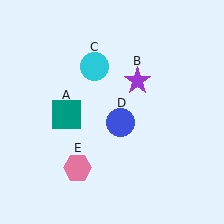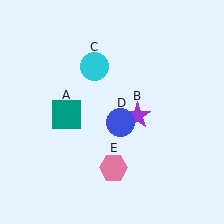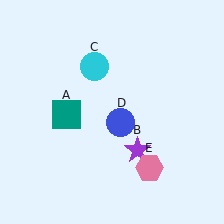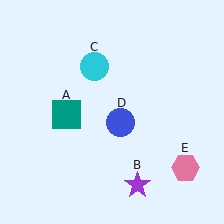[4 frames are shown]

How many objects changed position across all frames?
2 objects changed position: purple star (object B), pink hexagon (object E).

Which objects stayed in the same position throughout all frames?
Teal square (object A) and cyan circle (object C) and blue circle (object D) remained stationary.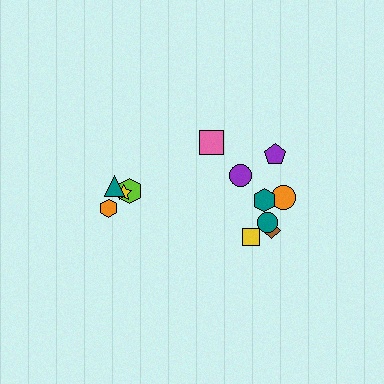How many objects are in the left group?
There are 4 objects.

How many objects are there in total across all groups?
There are 12 objects.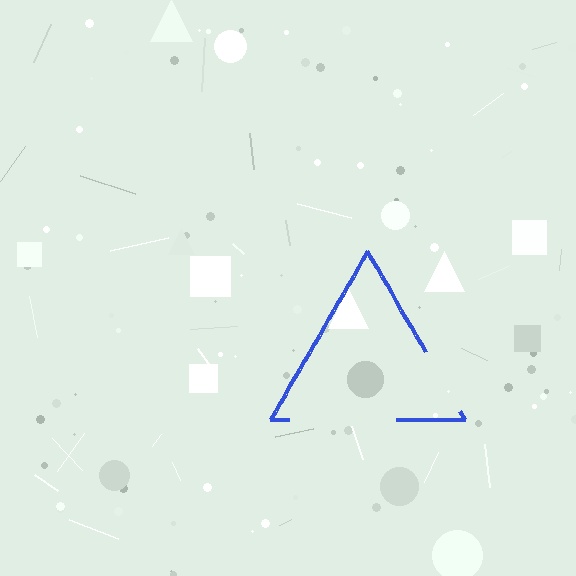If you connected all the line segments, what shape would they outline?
They would outline a triangle.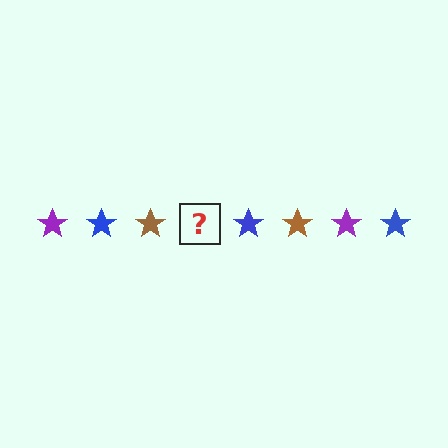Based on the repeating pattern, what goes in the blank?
The blank should be a purple star.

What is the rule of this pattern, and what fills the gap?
The rule is that the pattern cycles through purple, blue, brown stars. The gap should be filled with a purple star.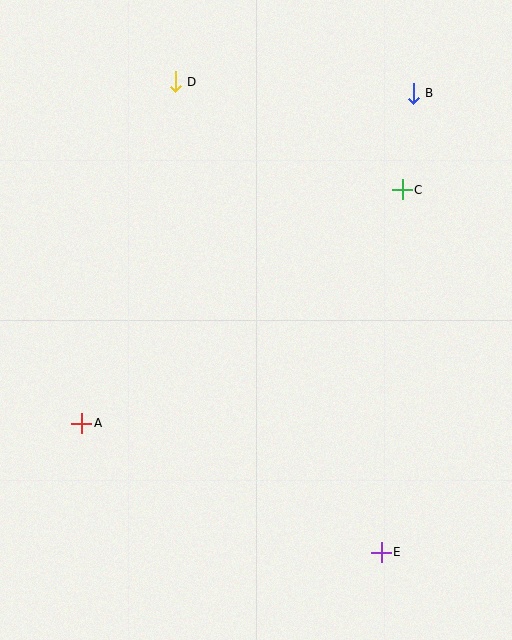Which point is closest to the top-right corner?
Point B is closest to the top-right corner.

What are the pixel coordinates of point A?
Point A is at (82, 424).